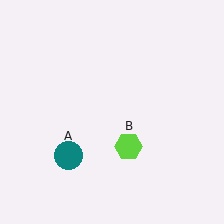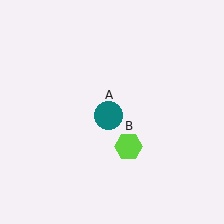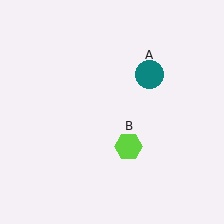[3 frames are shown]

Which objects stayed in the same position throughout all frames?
Lime hexagon (object B) remained stationary.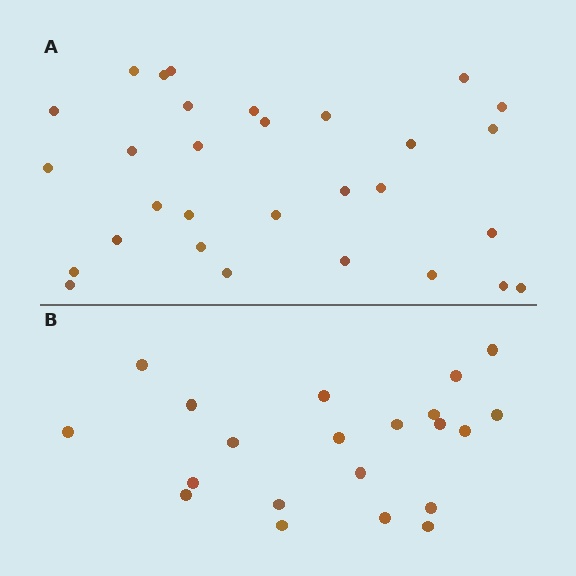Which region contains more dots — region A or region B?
Region A (the top region) has more dots.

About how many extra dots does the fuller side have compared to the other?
Region A has roughly 8 or so more dots than region B.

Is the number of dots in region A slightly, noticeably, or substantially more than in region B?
Region A has noticeably more, but not dramatically so. The ratio is roughly 1.4 to 1.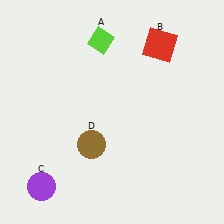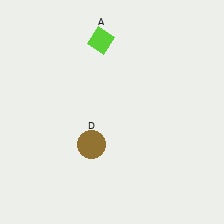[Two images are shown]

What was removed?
The red square (B), the purple circle (C) were removed in Image 2.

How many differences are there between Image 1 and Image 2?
There are 2 differences between the two images.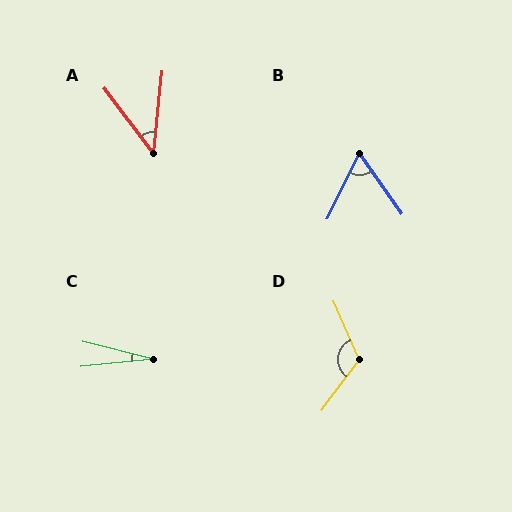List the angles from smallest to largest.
C (20°), A (43°), B (62°), D (120°).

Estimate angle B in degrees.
Approximately 62 degrees.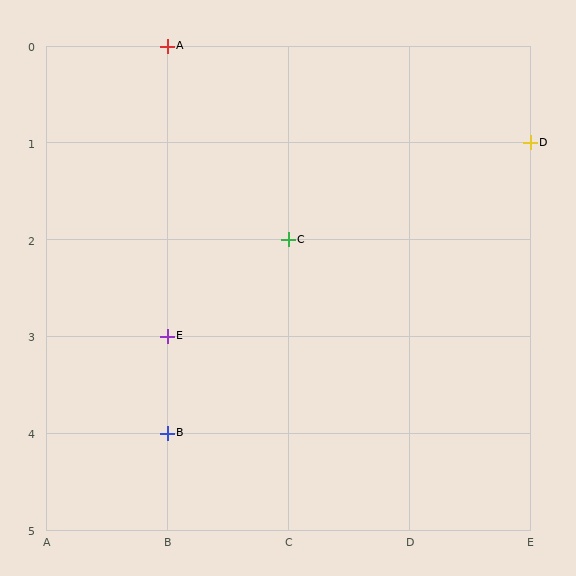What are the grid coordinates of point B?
Point B is at grid coordinates (B, 4).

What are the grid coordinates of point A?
Point A is at grid coordinates (B, 0).